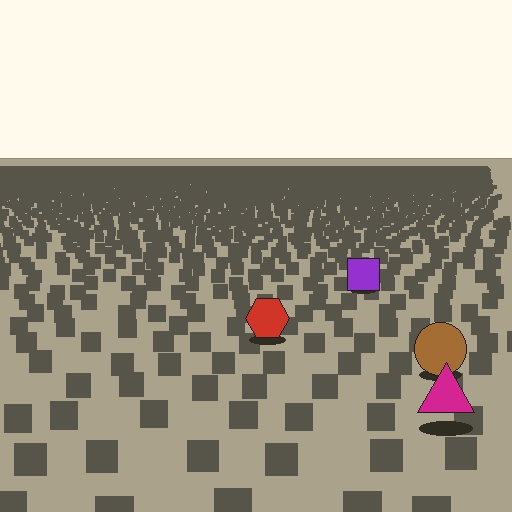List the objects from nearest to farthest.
From nearest to farthest: the magenta triangle, the brown circle, the red hexagon, the purple square.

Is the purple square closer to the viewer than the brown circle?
No. The brown circle is closer — you can tell from the texture gradient: the ground texture is coarser near it.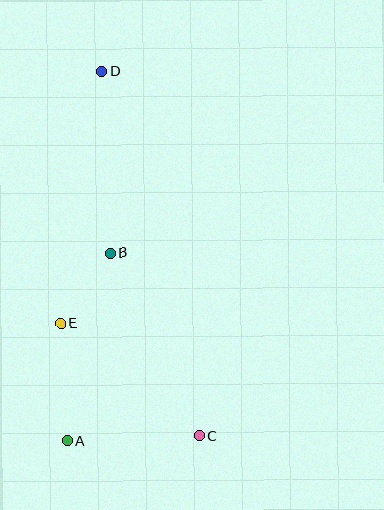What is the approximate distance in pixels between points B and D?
The distance between B and D is approximately 182 pixels.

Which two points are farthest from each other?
Points C and D are farthest from each other.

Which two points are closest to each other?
Points B and E are closest to each other.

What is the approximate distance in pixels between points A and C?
The distance between A and C is approximately 132 pixels.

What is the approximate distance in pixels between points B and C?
The distance between B and C is approximately 204 pixels.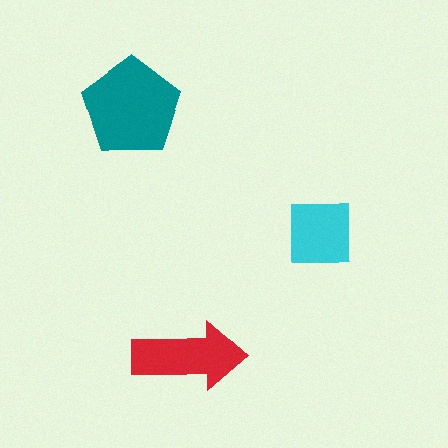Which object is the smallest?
The cyan square.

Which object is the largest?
The teal pentagon.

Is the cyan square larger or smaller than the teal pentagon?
Smaller.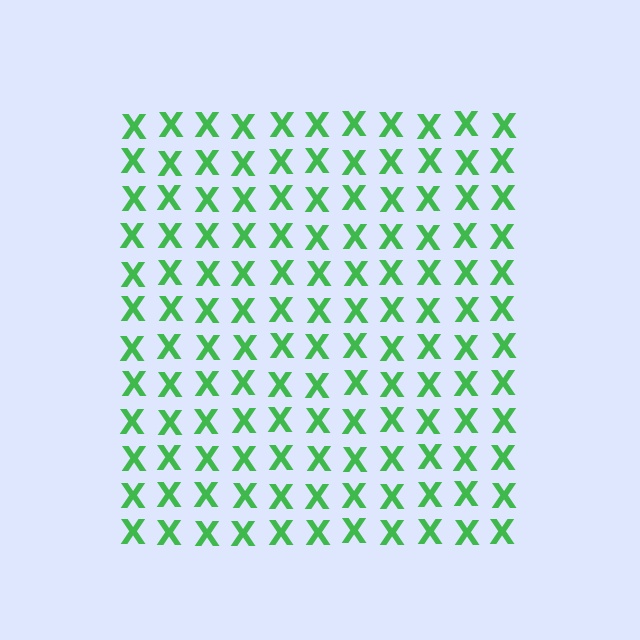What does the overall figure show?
The overall figure shows a square.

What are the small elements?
The small elements are letter X's.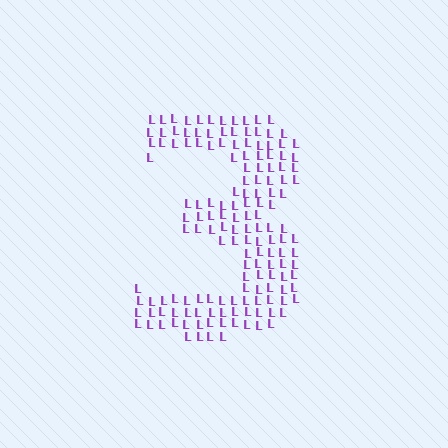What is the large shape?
The large shape is the digit 3.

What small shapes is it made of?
It is made of small letter L's.